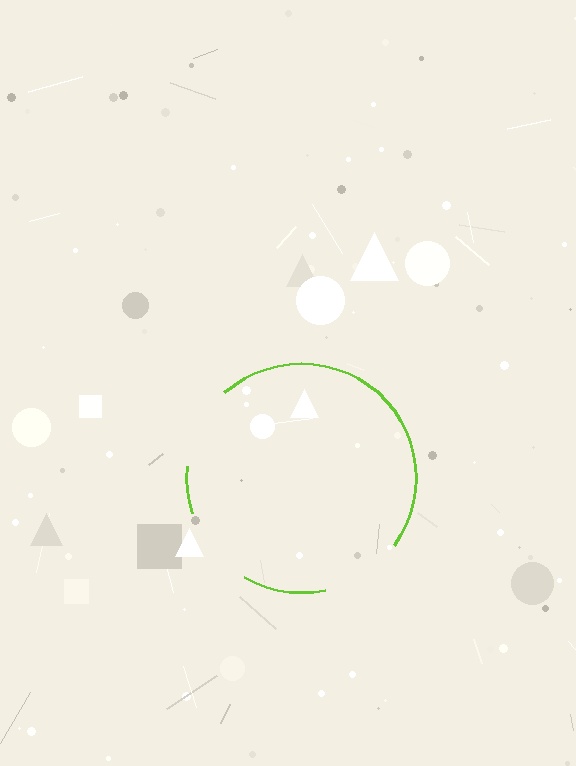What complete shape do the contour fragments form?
The contour fragments form a circle.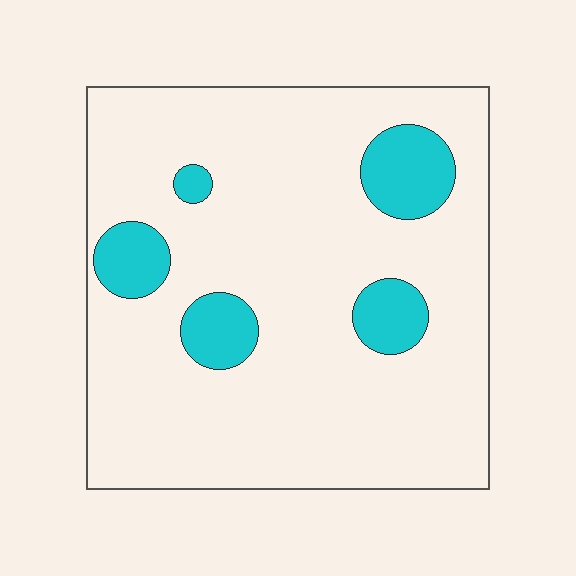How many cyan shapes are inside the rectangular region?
5.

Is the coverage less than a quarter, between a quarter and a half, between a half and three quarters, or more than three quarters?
Less than a quarter.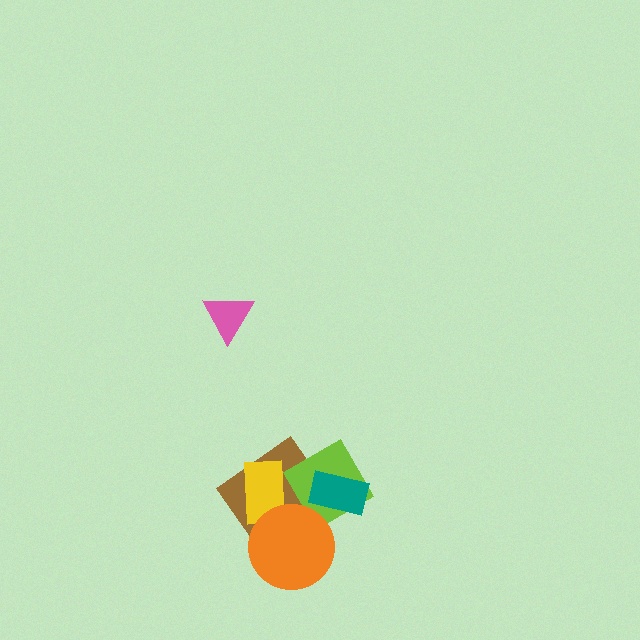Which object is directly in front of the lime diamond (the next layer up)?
The orange circle is directly in front of the lime diamond.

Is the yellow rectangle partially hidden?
Yes, it is partially covered by another shape.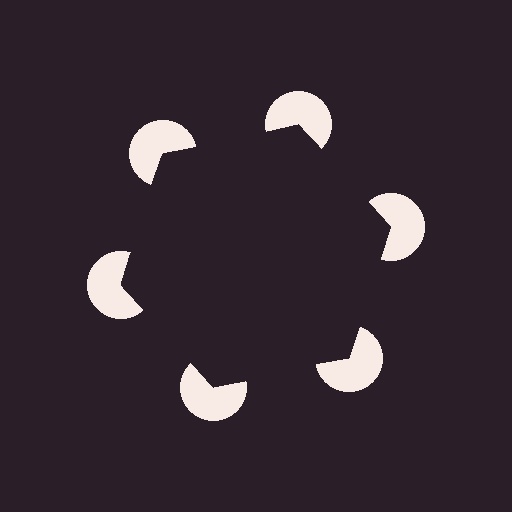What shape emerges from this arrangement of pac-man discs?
An illusory hexagon — its edges are inferred from the aligned wedge cuts in the pac-man discs, not physically drawn.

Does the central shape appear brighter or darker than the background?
It typically appears slightly darker than the background, even though no actual brightness change is drawn.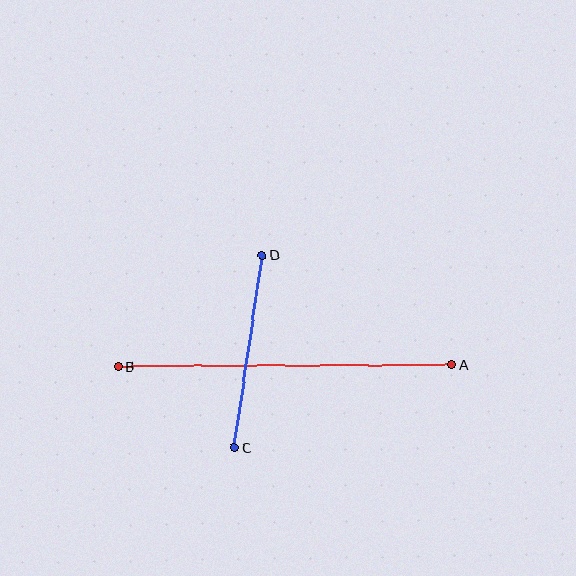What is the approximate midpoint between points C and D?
The midpoint is at approximately (248, 352) pixels.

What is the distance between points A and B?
The distance is approximately 334 pixels.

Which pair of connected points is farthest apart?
Points A and B are farthest apart.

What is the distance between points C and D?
The distance is approximately 194 pixels.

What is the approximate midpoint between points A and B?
The midpoint is at approximately (285, 366) pixels.